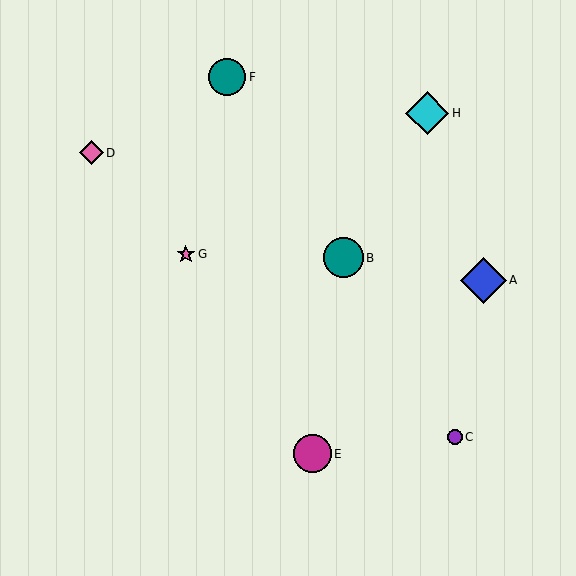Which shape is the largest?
The blue diamond (labeled A) is the largest.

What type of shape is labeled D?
Shape D is a pink diamond.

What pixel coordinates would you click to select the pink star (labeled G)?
Click at (186, 254) to select the pink star G.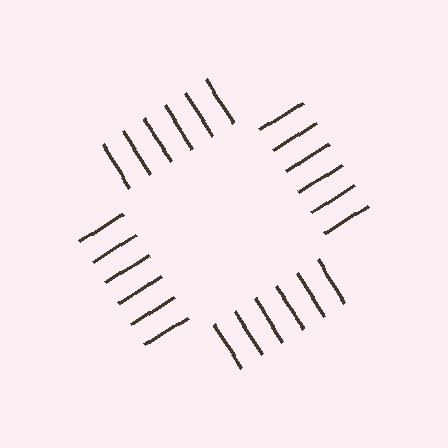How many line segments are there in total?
24 — 6 along each of the 4 edges.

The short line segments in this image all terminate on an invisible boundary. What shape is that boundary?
An illusory square — the line segments terminate on its edges but no continuous stroke is drawn.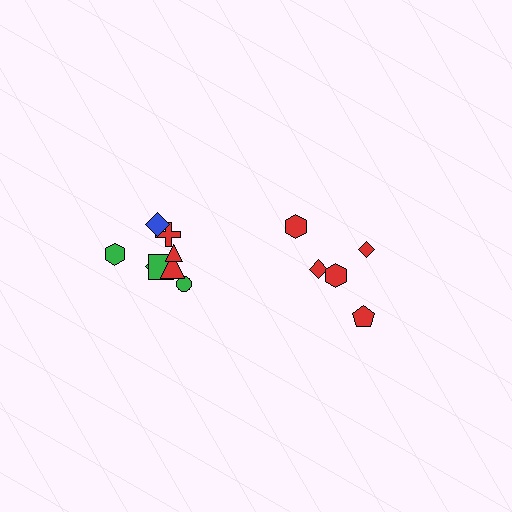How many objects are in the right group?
There are 5 objects.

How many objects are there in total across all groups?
There are 13 objects.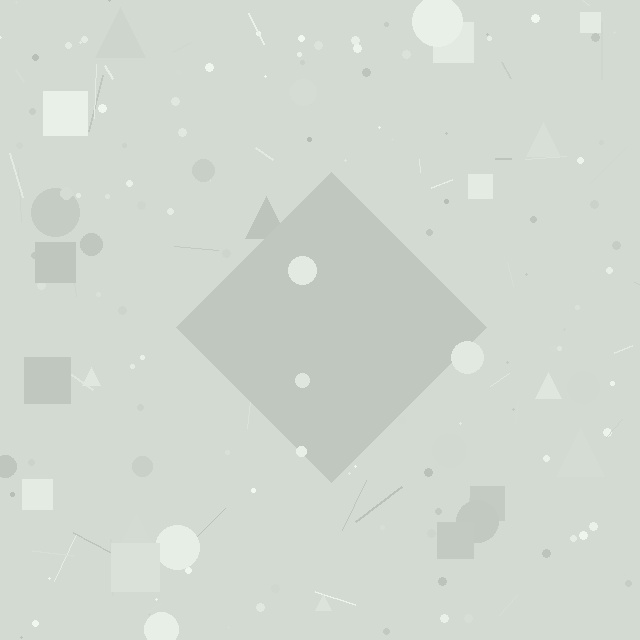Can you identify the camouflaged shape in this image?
The camouflaged shape is a diamond.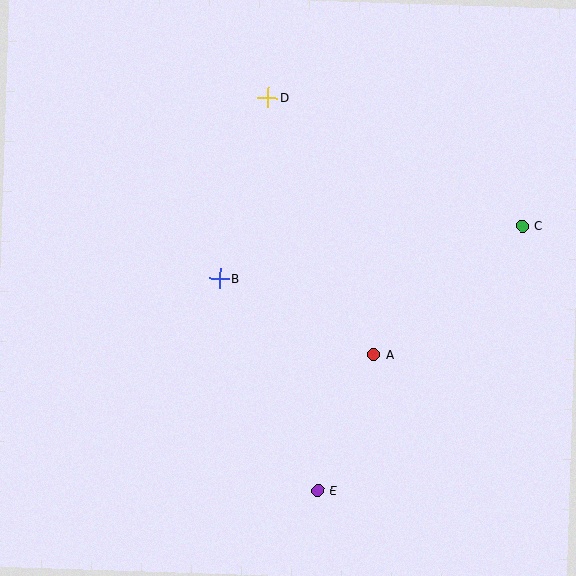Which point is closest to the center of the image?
Point B at (220, 278) is closest to the center.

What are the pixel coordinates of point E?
Point E is at (317, 490).